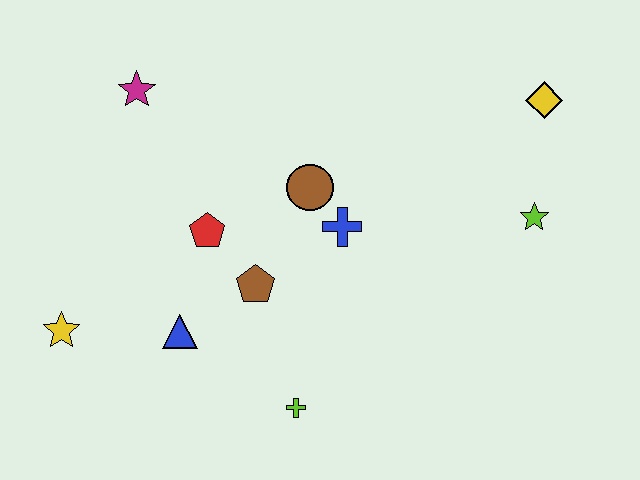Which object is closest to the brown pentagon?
The red pentagon is closest to the brown pentagon.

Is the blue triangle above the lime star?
No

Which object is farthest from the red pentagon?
The yellow diamond is farthest from the red pentagon.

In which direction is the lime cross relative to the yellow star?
The lime cross is to the right of the yellow star.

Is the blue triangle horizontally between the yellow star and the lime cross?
Yes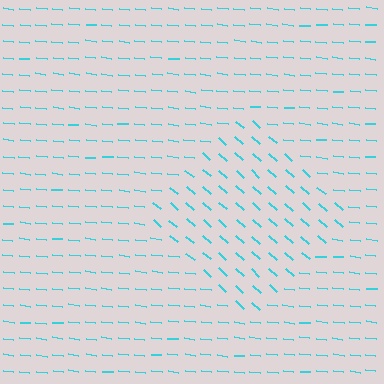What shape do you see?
I see a diamond.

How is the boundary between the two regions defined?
The boundary is defined purely by a change in line orientation (approximately 35 degrees difference). All lines are the same color and thickness.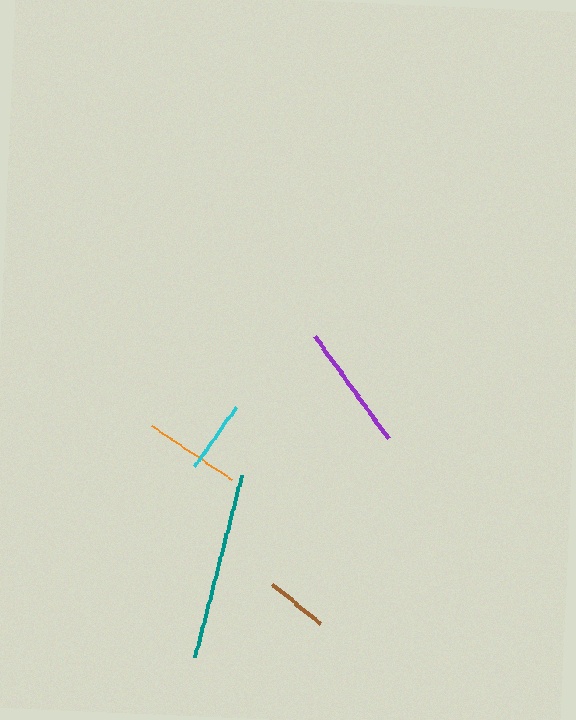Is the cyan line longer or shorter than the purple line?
The purple line is longer than the cyan line.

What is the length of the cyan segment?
The cyan segment is approximately 72 pixels long.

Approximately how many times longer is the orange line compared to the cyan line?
The orange line is approximately 1.3 times the length of the cyan line.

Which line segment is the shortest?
The brown line is the shortest at approximately 61 pixels.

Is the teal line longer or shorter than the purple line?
The teal line is longer than the purple line.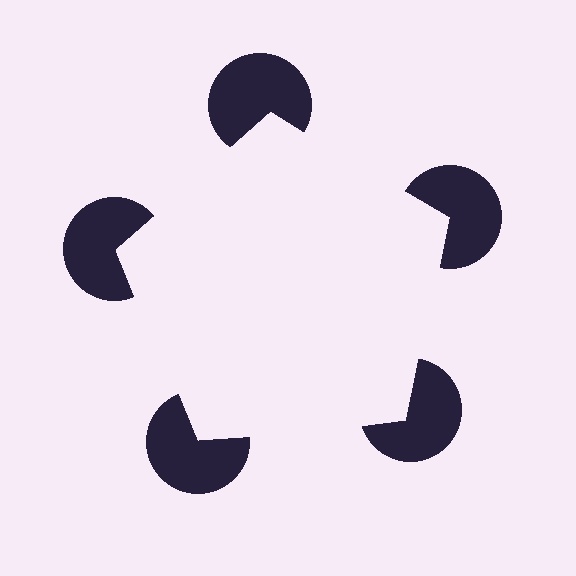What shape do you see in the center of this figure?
An illusory pentagon — its edges are inferred from the aligned wedge cuts in the pac-man discs, not physically drawn.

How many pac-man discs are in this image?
There are 5 — one at each vertex of the illusory pentagon.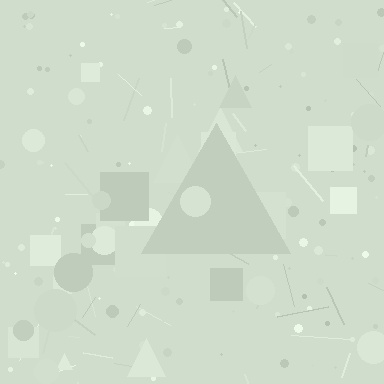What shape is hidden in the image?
A triangle is hidden in the image.